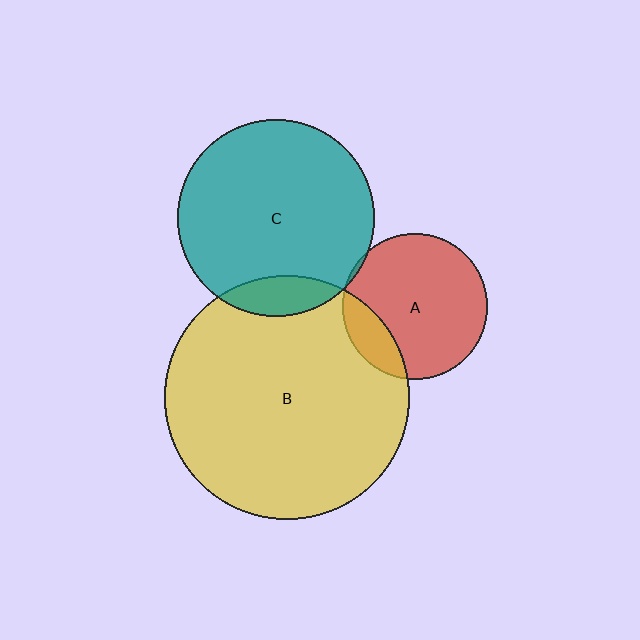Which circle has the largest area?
Circle B (yellow).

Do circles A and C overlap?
Yes.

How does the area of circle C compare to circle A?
Approximately 1.8 times.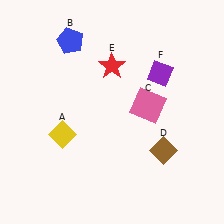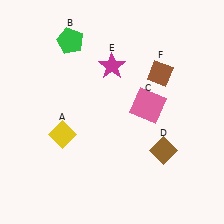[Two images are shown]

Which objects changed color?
B changed from blue to green. E changed from red to magenta. F changed from purple to brown.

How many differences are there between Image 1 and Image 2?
There are 3 differences between the two images.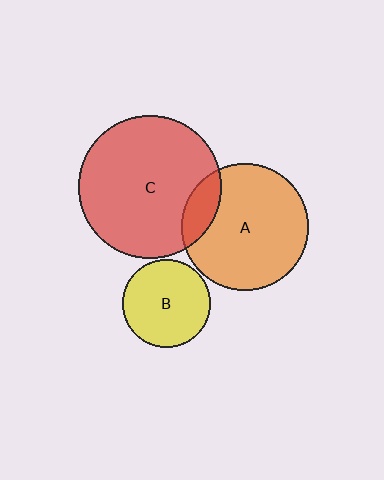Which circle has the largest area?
Circle C (red).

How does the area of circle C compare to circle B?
Approximately 2.6 times.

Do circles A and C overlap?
Yes.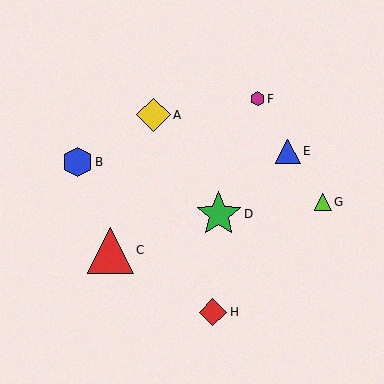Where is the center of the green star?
The center of the green star is at (219, 214).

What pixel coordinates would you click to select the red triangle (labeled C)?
Click at (110, 250) to select the red triangle C.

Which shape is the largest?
The red triangle (labeled C) is the largest.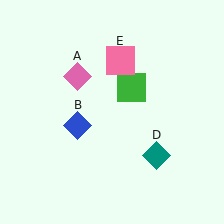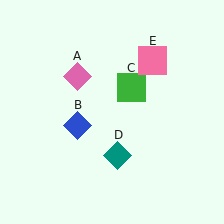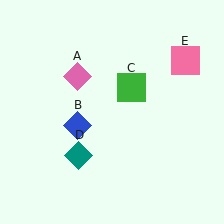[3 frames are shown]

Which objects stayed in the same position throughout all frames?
Pink diamond (object A) and blue diamond (object B) and green square (object C) remained stationary.